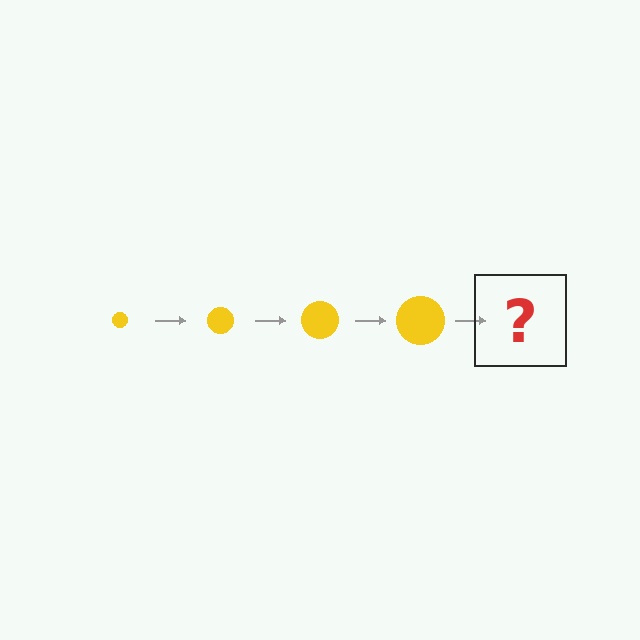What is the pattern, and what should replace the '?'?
The pattern is that the circle gets progressively larger each step. The '?' should be a yellow circle, larger than the previous one.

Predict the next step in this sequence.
The next step is a yellow circle, larger than the previous one.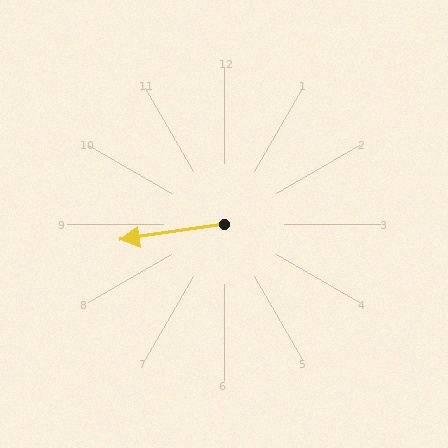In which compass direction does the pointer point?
West.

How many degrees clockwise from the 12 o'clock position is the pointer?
Approximately 261 degrees.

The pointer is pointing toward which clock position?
Roughly 9 o'clock.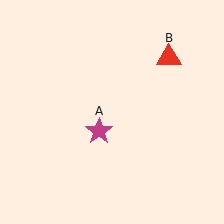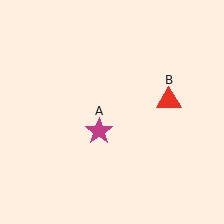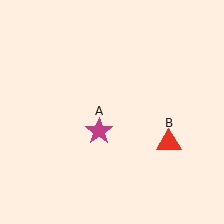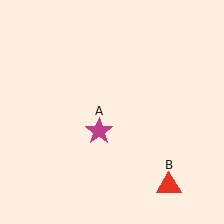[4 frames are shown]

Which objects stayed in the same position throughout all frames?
Magenta star (object A) remained stationary.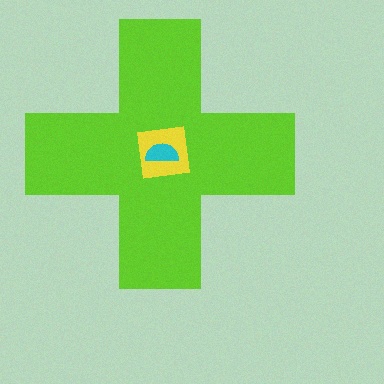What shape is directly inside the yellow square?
The cyan semicircle.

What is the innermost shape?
The cyan semicircle.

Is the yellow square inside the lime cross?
Yes.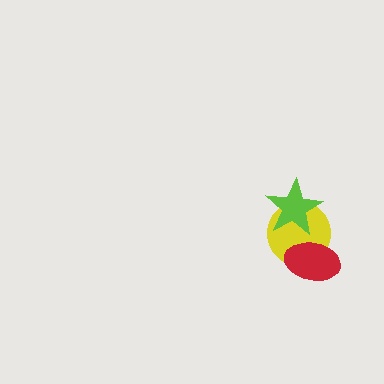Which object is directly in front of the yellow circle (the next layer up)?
The red ellipse is directly in front of the yellow circle.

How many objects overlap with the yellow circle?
2 objects overlap with the yellow circle.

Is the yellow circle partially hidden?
Yes, it is partially covered by another shape.